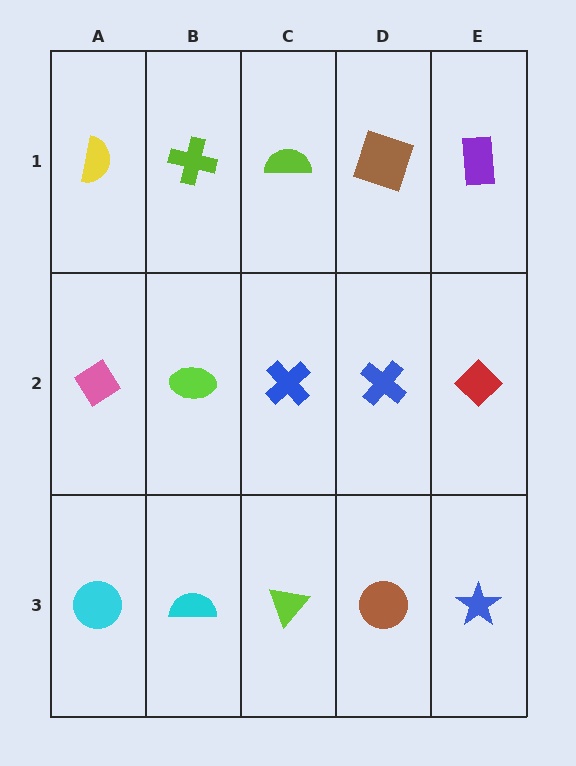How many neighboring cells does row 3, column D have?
3.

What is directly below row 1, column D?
A blue cross.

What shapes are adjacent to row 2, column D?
A brown square (row 1, column D), a brown circle (row 3, column D), a blue cross (row 2, column C), a red diamond (row 2, column E).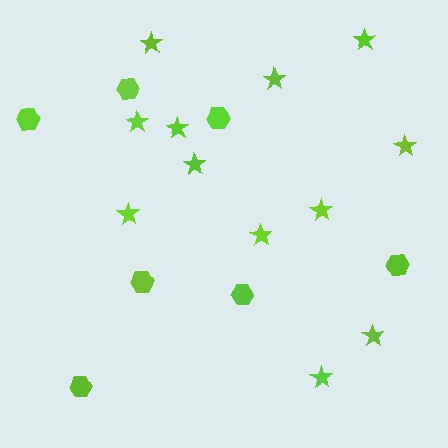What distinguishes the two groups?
There are 2 groups: one group of stars (12) and one group of hexagons (7).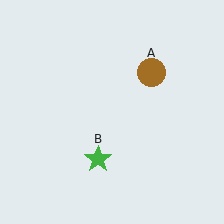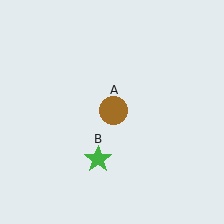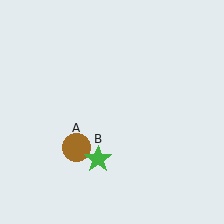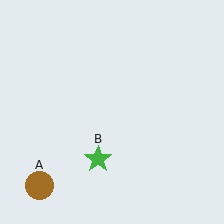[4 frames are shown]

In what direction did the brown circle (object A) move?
The brown circle (object A) moved down and to the left.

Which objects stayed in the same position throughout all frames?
Green star (object B) remained stationary.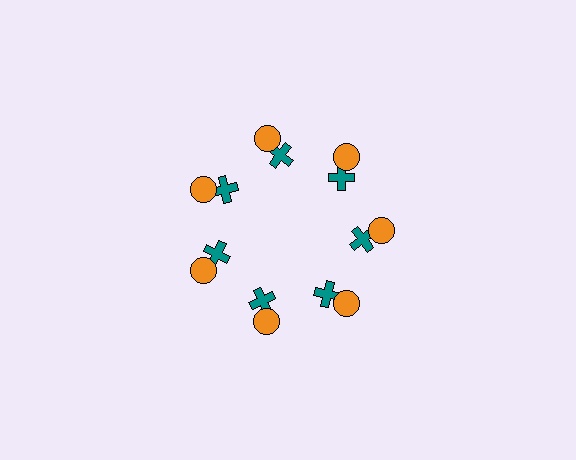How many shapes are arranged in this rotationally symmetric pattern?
There are 14 shapes, arranged in 7 groups of 2.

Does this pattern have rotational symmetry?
Yes, this pattern has 7-fold rotational symmetry. It looks the same after rotating 51 degrees around the center.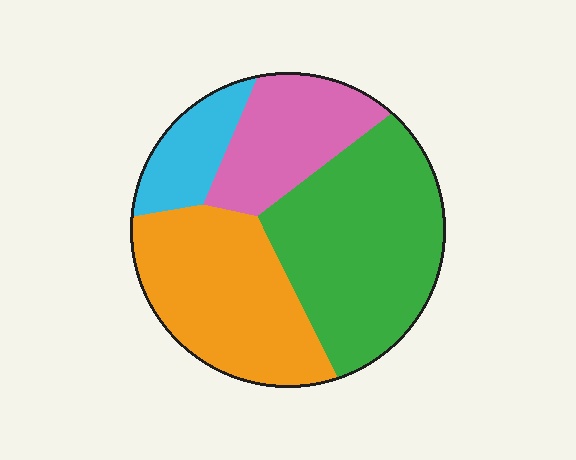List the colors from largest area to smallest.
From largest to smallest: green, orange, pink, cyan.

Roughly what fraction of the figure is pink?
Pink covers about 20% of the figure.